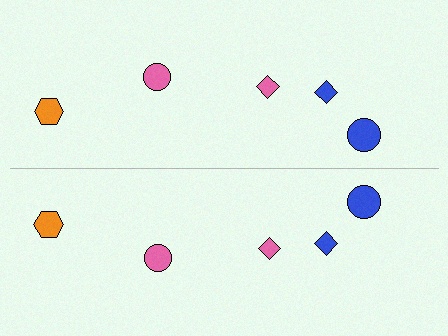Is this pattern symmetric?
Yes, this pattern has bilateral (reflection) symmetry.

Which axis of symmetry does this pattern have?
The pattern has a horizontal axis of symmetry running through the center of the image.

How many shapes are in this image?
There are 10 shapes in this image.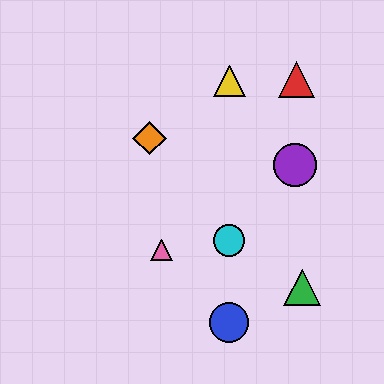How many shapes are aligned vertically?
3 shapes (the blue circle, the yellow triangle, the cyan circle) are aligned vertically.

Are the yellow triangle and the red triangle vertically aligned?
No, the yellow triangle is at x≈229 and the red triangle is at x≈296.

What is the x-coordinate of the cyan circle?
The cyan circle is at x≈229.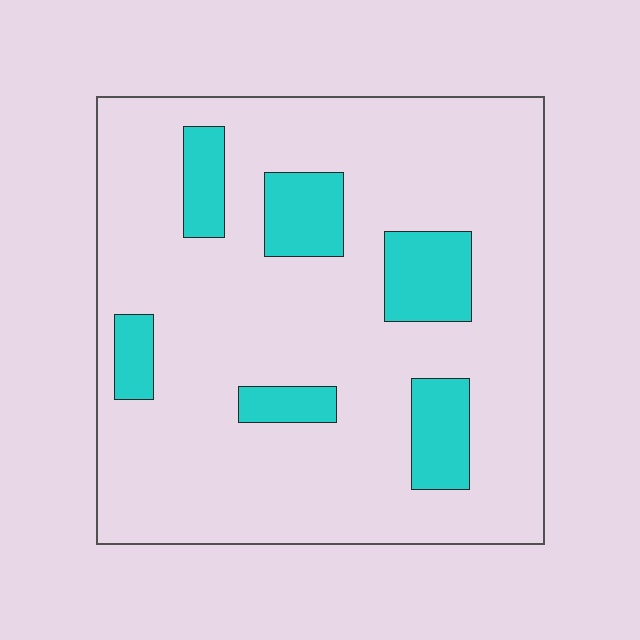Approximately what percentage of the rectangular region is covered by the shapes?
Approximately 15%.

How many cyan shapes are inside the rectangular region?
6.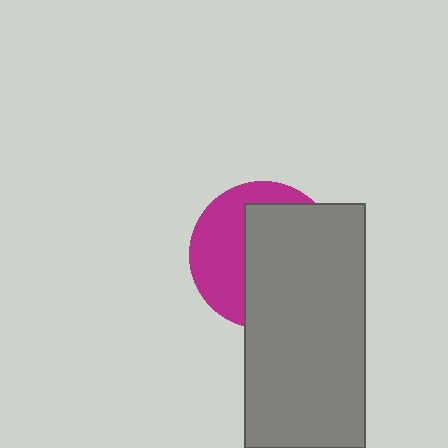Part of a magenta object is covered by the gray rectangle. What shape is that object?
It is a circle.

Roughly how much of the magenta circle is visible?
A small part of it is visible (roughly 41%).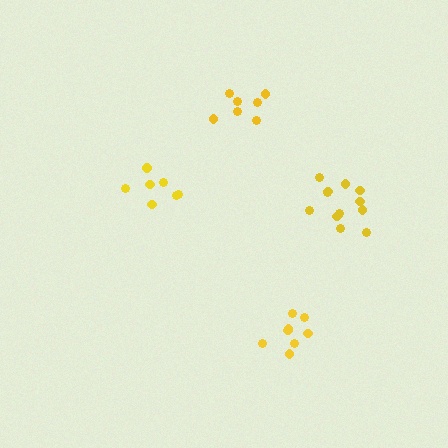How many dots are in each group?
Group 1: 7 dots, Group 2: 7 dots, Group 3: 12 dots, Group 4: 8 dots (34 total).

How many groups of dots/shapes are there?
There are 4 groups.